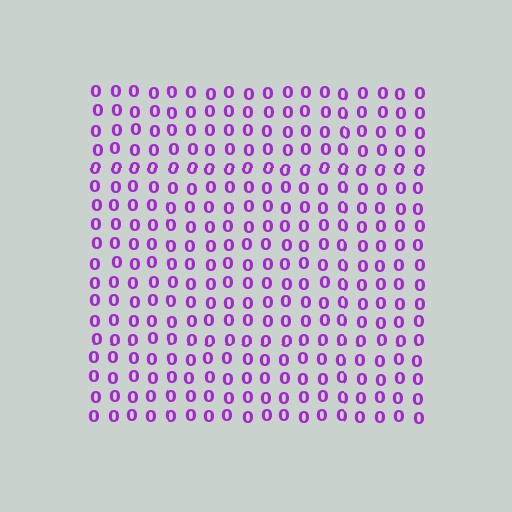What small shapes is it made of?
It is made of small digit 0's.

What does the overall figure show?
The overall figure shows a square.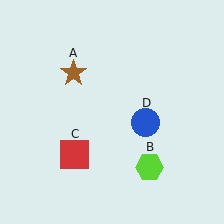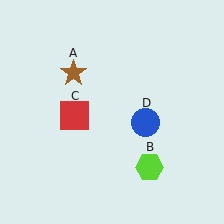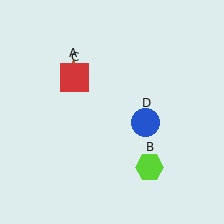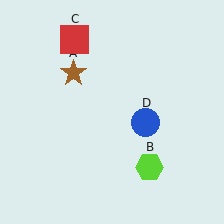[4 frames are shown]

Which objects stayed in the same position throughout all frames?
Brown star (object A) and lime hexagon (object B) and blue circle (object D) remained stationary.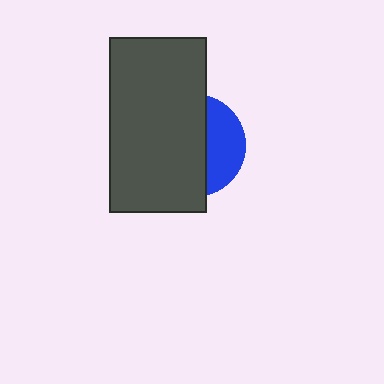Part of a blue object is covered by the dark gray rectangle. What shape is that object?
It is a circle.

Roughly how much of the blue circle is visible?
A small part of it is visible (roughly 34%).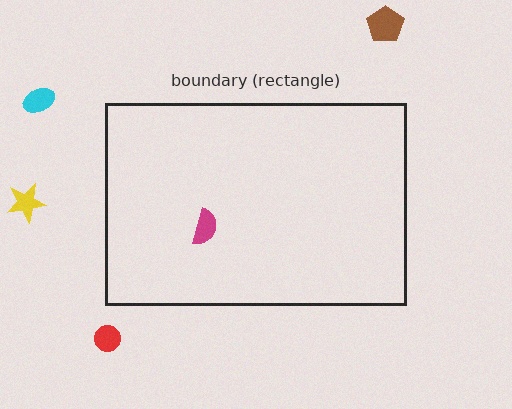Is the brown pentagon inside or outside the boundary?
Outside.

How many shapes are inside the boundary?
1 inside, 4 outside.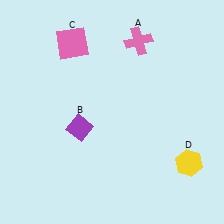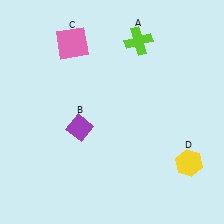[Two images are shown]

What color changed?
The cross (A) changed from pink in Image 1 to lime in Image 2.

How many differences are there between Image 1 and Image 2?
There is 1 difference between the two images.